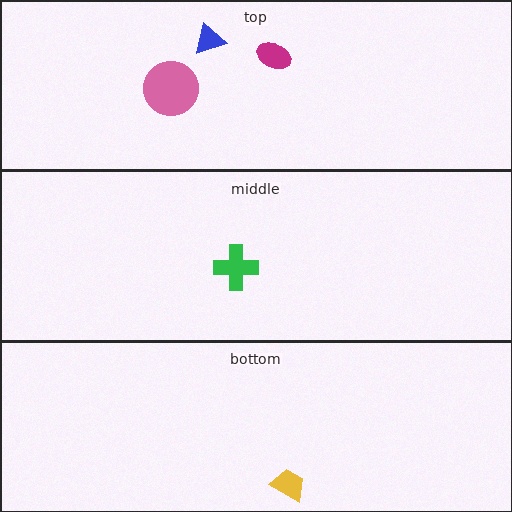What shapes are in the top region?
The pink circle, the magenta ellipse, the blue triangle.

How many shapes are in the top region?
3.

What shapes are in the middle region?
The green cross.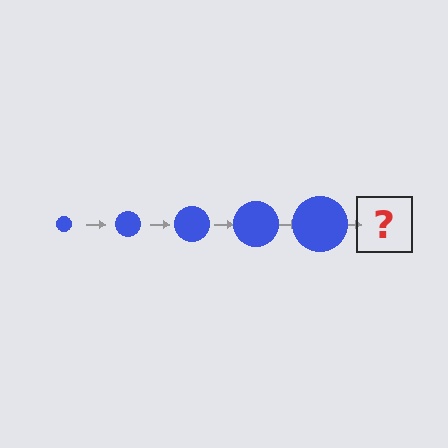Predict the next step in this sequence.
The next step is a blue circle, larger than the previous one.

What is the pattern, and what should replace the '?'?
The pattern is that the circle gets progressively larger each step. The '?' should be a blue circle, larger than the previous one.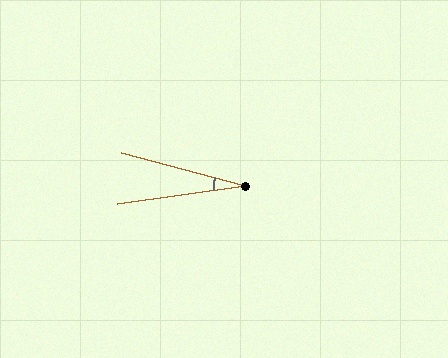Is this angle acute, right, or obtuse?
It is acute.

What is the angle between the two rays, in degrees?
Approximately 23 degrees.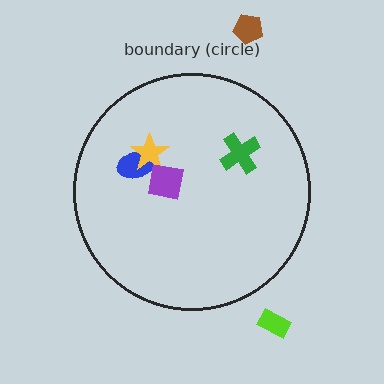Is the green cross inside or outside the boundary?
Inside.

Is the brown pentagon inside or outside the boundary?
Outside.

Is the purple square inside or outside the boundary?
Inside.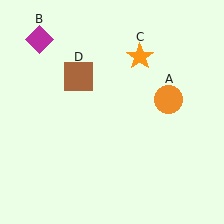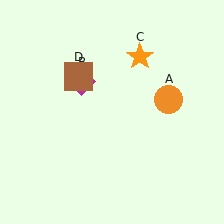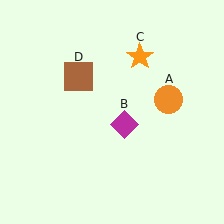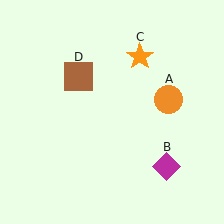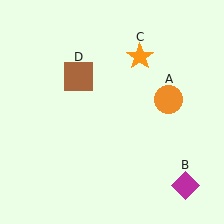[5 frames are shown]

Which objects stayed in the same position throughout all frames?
Orange circle (object A) and orange star (object C) and brown square (object D) remained stationary.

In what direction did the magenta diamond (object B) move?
The magenta diamond (object B) moved down and to the right.